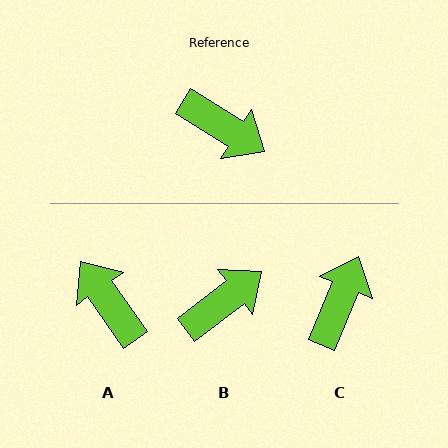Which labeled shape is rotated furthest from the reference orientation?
A, about 157 degrees away.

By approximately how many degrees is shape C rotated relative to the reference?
Approximately 99 degrees counter-clockwise.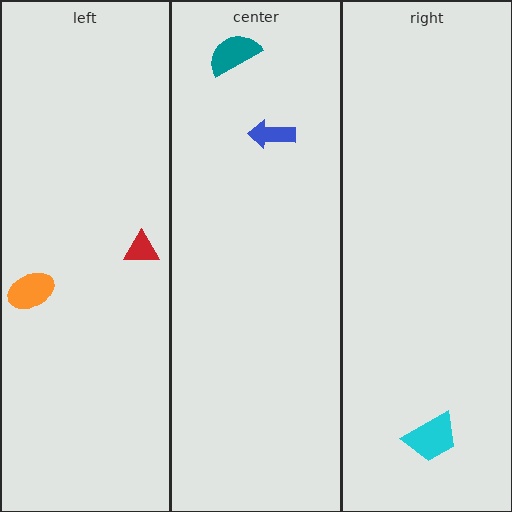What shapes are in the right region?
The cyan trapezoid.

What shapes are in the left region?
The orange ellipse, the red triangle.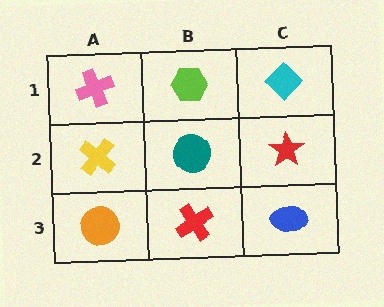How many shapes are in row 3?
3 shapes.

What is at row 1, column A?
A pink cross.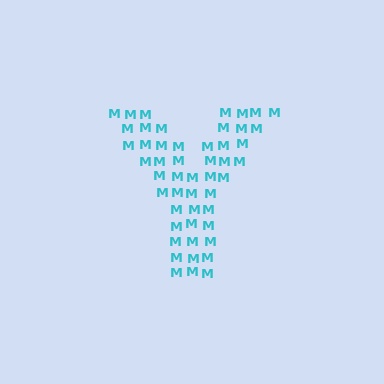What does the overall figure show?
The overall figure shows the letter Y.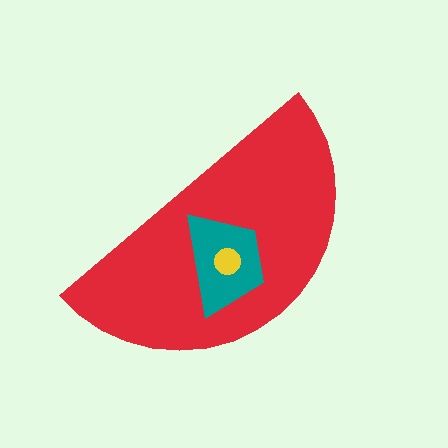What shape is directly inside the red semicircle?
The teal trapezoid.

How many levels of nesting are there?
3.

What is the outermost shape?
The red semicircle.